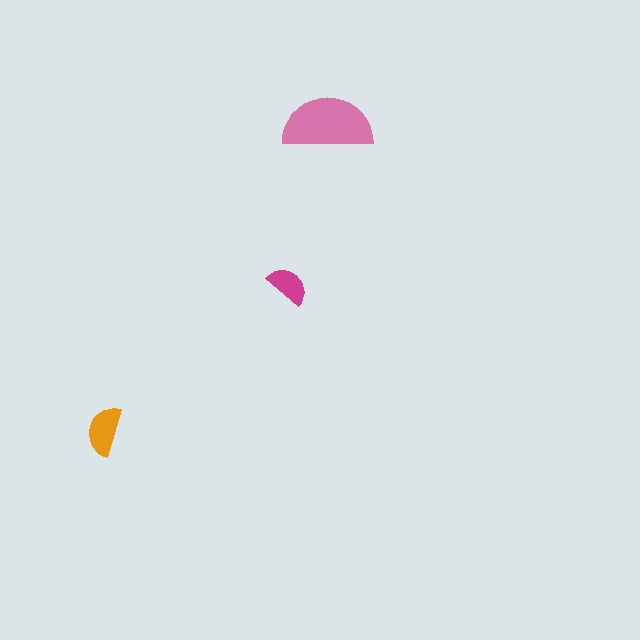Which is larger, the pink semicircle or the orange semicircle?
The pink one.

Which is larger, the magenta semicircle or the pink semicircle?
The pink one.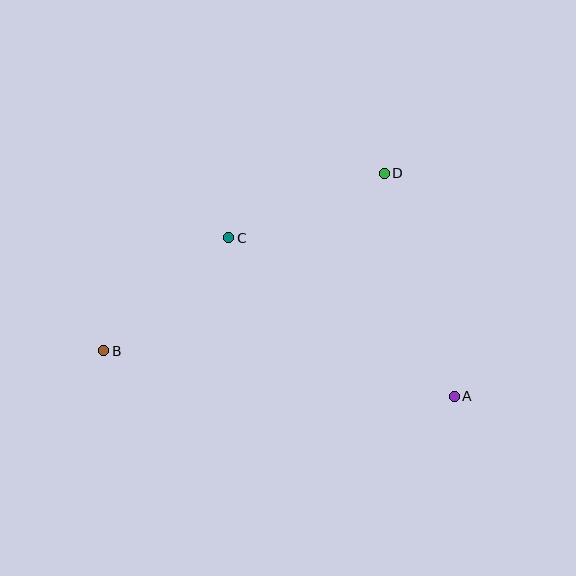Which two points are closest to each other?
Points B and C are closest to each other.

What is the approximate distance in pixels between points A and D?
The distance between A and D is approximately 234 pixels.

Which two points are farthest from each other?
Points A and B are farthest from each other.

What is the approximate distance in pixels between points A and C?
The distance between A and C is approximately 276 pixels.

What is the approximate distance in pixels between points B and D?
The distance between B and D is approximately 332 pixels.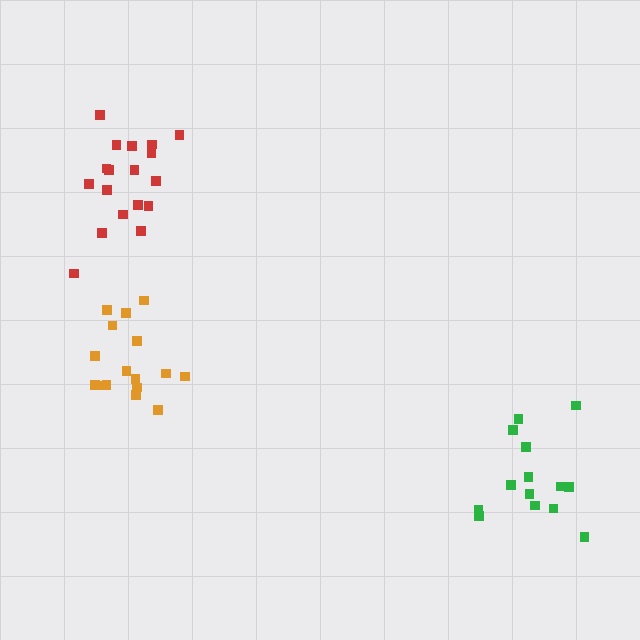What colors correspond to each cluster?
The clusters are colored: orange, green, red.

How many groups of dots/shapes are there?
There are 3 groups.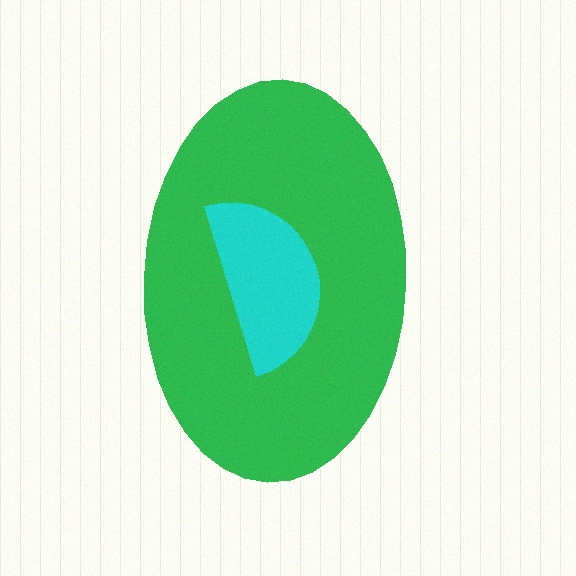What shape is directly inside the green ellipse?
The cyan semicircle.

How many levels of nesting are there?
2.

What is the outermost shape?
The green ellipse.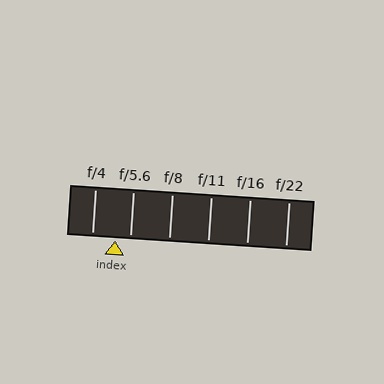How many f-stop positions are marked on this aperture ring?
There are 6 f-stop positions marked.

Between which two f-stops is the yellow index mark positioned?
The index mark is between f/4 and f/5.6.